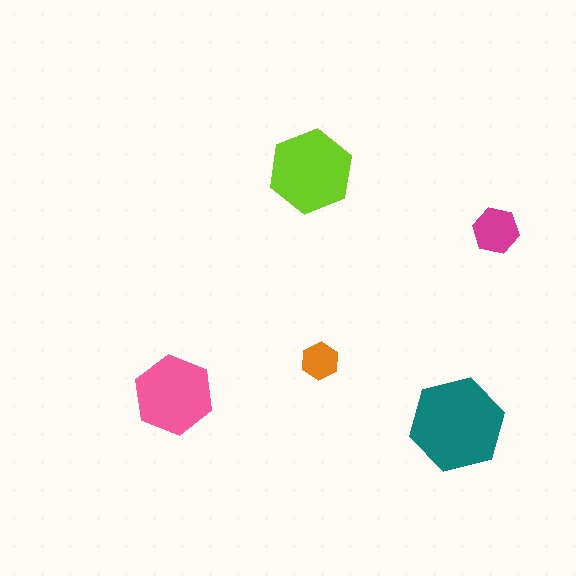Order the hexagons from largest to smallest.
the teal one, the lime one, the pink one, the magenta one, the orange one.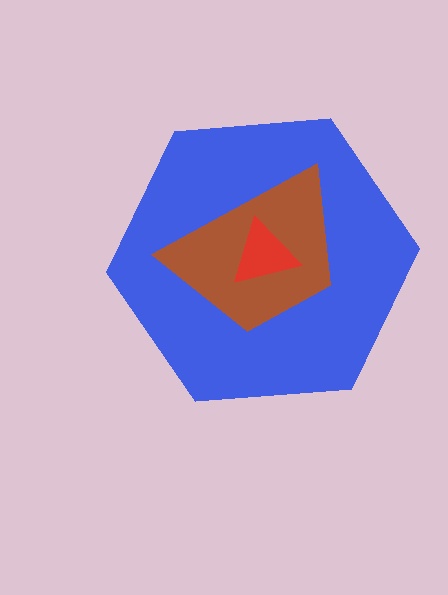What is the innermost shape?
The red triangle.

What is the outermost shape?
The blue hexagon.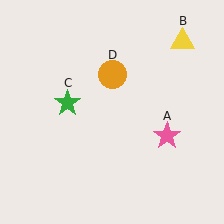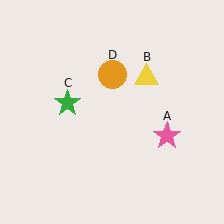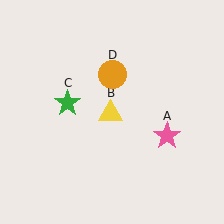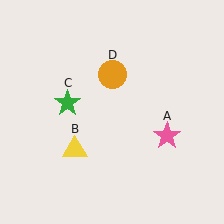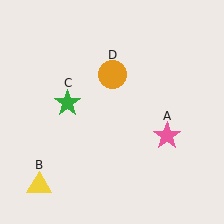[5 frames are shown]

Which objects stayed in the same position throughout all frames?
Pink star (object A) and green star (object C) and orange circle (object D) remained stationary.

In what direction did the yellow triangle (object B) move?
The yellow triangle (object B) moved down and to the left.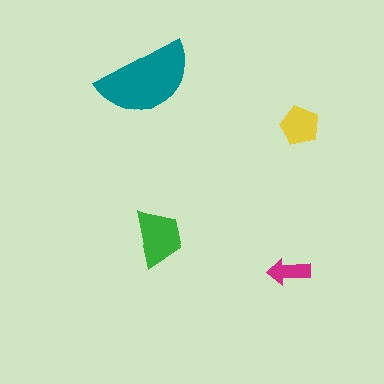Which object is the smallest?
The magenta arrow.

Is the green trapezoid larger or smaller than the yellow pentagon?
Larger.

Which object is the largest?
The teal semicircle.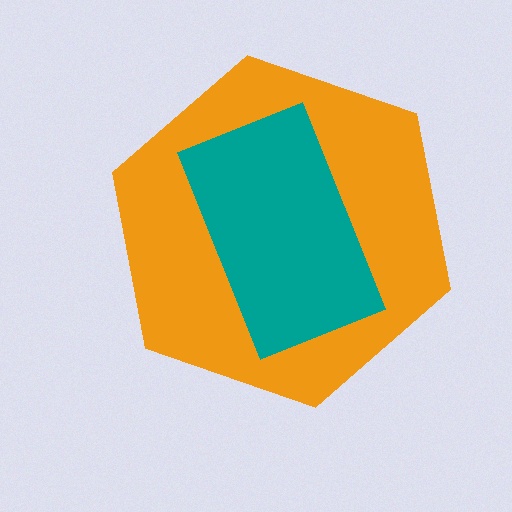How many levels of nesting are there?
2.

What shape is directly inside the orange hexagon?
The teal rectangle.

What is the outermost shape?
The orange hexagon.